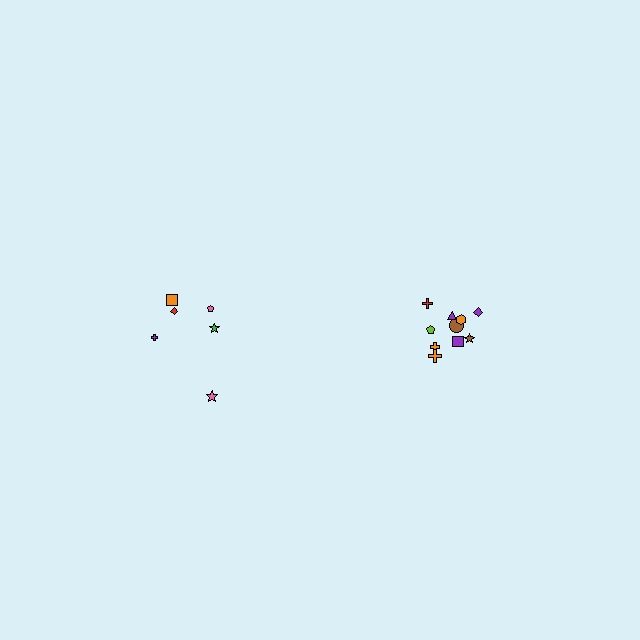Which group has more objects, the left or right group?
The right group.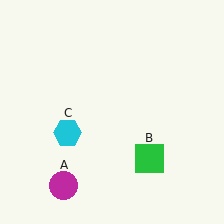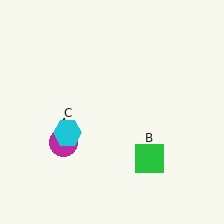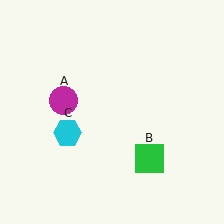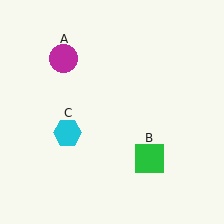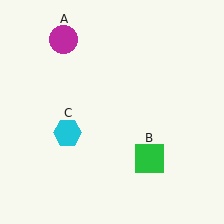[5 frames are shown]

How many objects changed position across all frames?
1 object changed position: magenta circle (object A).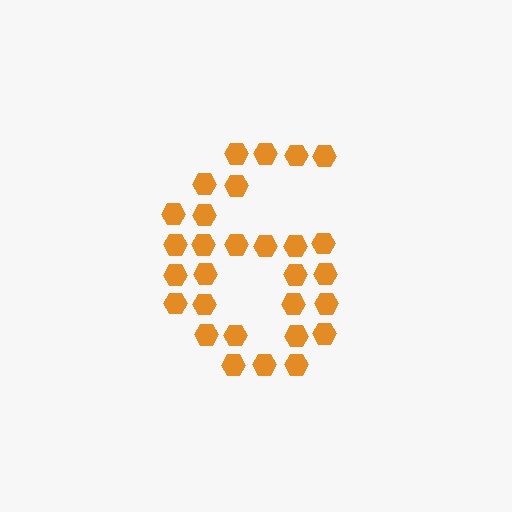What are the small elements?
The small elements are hexagons.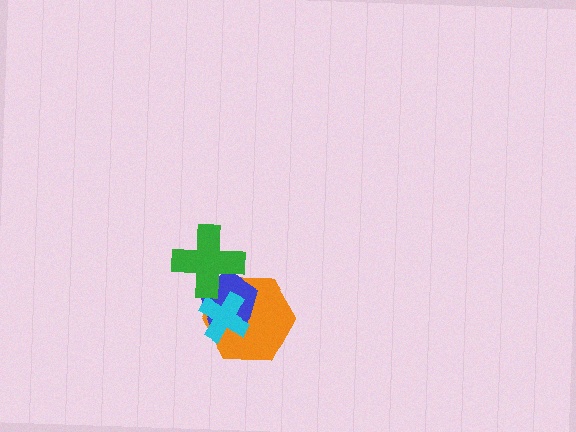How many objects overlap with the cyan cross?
2 objects overlap with the cyan cross.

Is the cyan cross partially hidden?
No, no other shape covers it.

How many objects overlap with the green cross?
2 objects overlap with the green cross.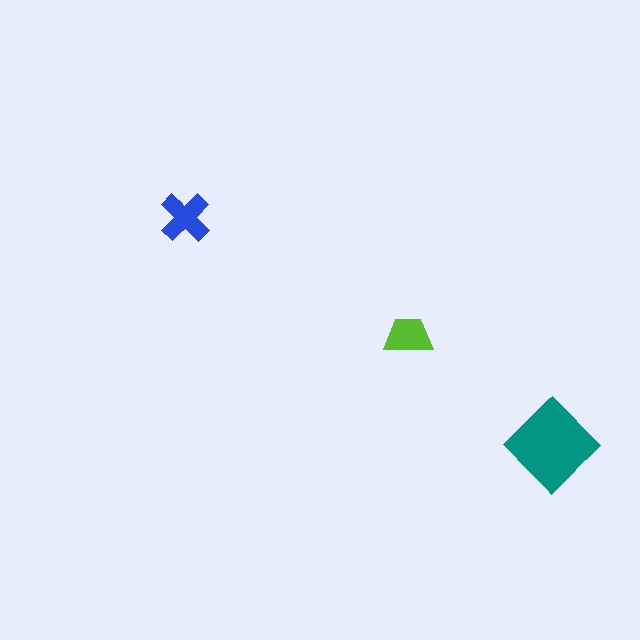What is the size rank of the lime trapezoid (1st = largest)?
3rd.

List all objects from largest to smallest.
The teal diamond, the blue cross, the lime trapezoid.